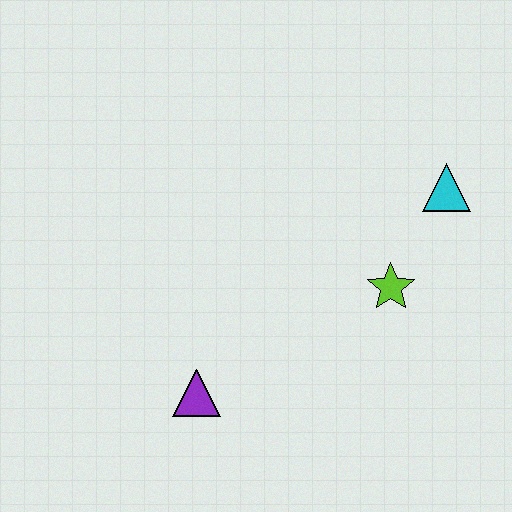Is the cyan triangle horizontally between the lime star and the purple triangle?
No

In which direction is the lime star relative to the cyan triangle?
The lime star is below the cyan triangle.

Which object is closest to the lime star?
The cyan triangle is closest to the lime star.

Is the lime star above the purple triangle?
Yes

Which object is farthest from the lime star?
The purple triangle is farthest from the lime star.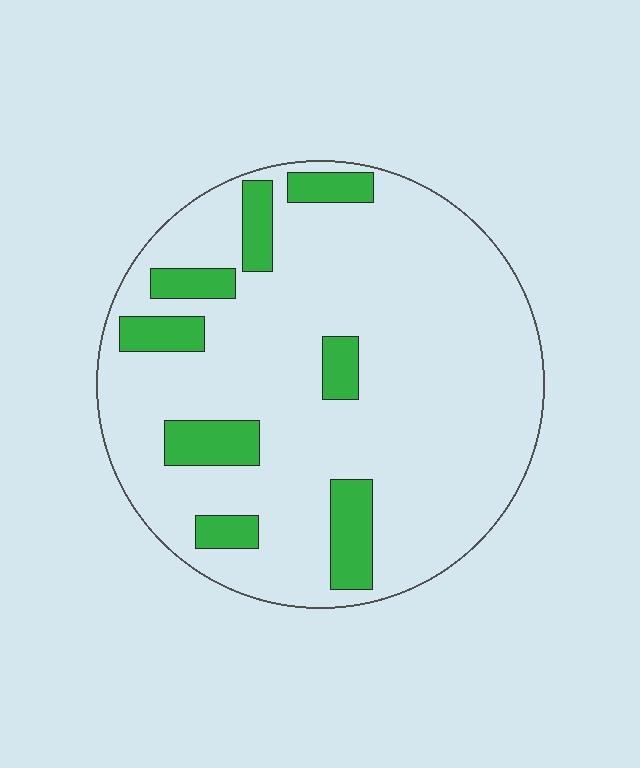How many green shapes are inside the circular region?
8.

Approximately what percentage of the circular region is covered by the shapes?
Approximately 15%.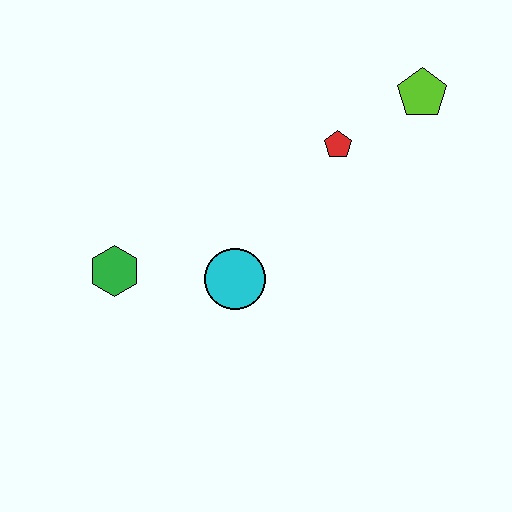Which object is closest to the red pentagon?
The lime pentagon is closest to the red pentagon.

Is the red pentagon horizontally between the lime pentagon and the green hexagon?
Yes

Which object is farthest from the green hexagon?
The lime pentagon is farthest from the green hexagon.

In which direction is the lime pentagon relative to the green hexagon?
The lime pentagon is to the right of the green hexagon.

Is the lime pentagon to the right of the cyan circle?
Yes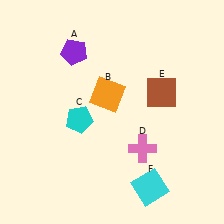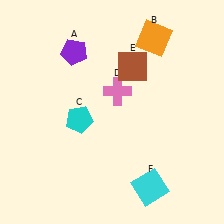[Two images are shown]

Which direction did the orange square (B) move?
The orange square (B) moved up.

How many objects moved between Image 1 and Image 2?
3 objects moved between the two images.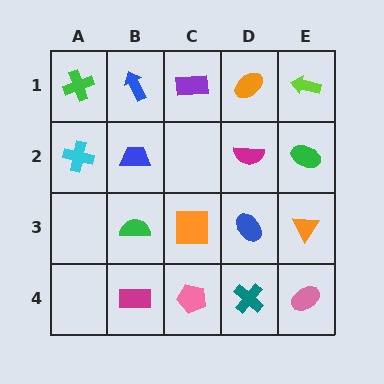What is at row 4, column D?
A teal cross.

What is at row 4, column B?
A magenta rectangle.